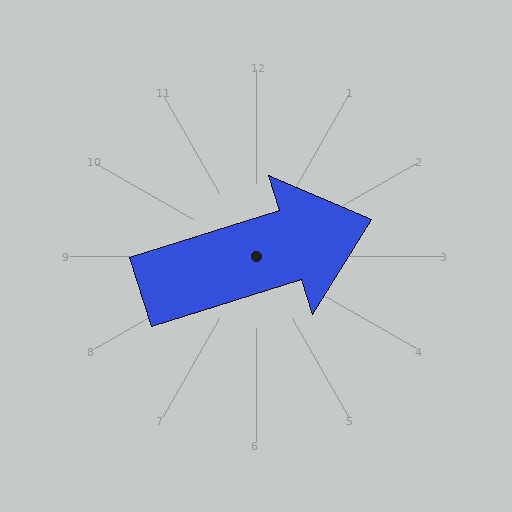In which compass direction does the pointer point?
East.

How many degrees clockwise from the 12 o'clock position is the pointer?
Approximately 73 degrees.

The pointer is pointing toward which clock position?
Roughly 2 o'clock.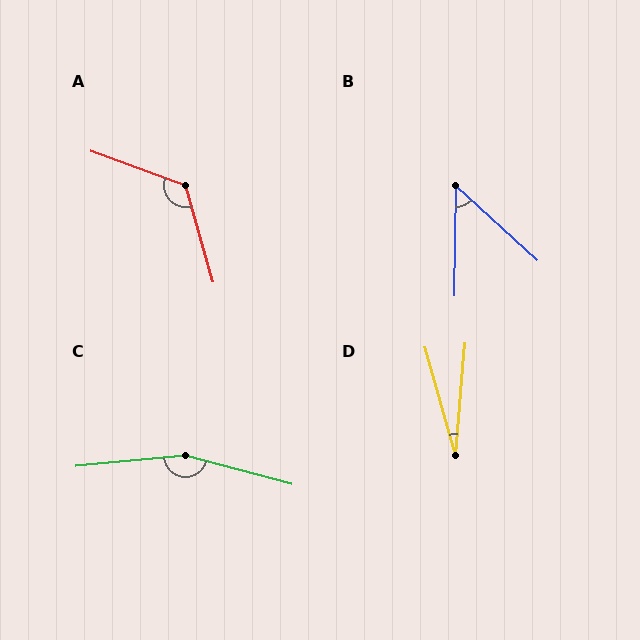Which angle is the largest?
C, at approximately 159 degrees.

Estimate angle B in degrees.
Approximately 48 degrees.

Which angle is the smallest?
D, at approximately 21 degrees.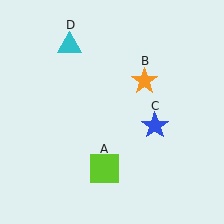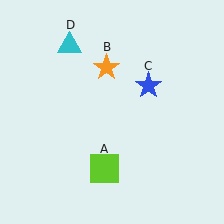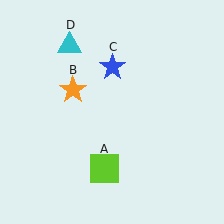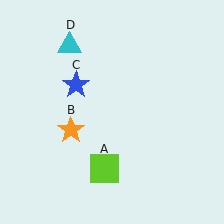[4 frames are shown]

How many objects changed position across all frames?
2 objects changed position: orange star (object B), blue star (object C).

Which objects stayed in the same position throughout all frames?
Lime square (object A) and cyan triangle (object D) remained stationary.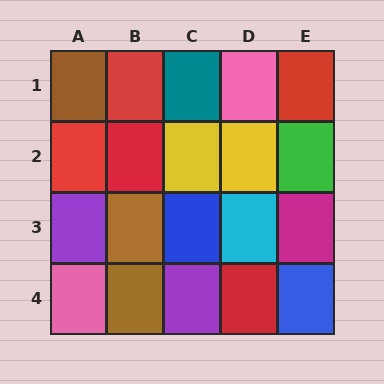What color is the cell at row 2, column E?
Green.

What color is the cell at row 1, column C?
Teal.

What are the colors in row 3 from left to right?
Purple, brown, blue, cyan, magenta.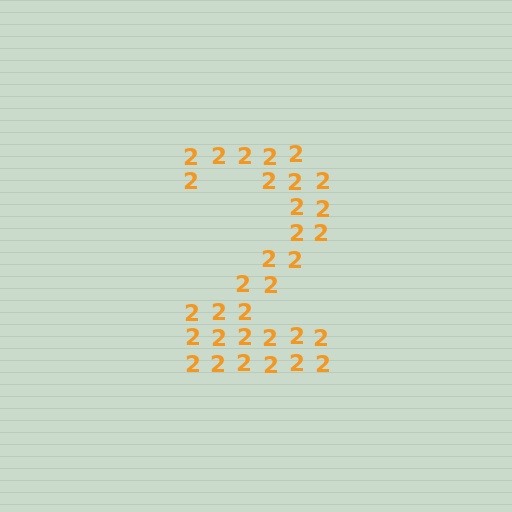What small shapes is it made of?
It is made of small digit 2's.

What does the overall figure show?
The overall figure shows the digit 2.